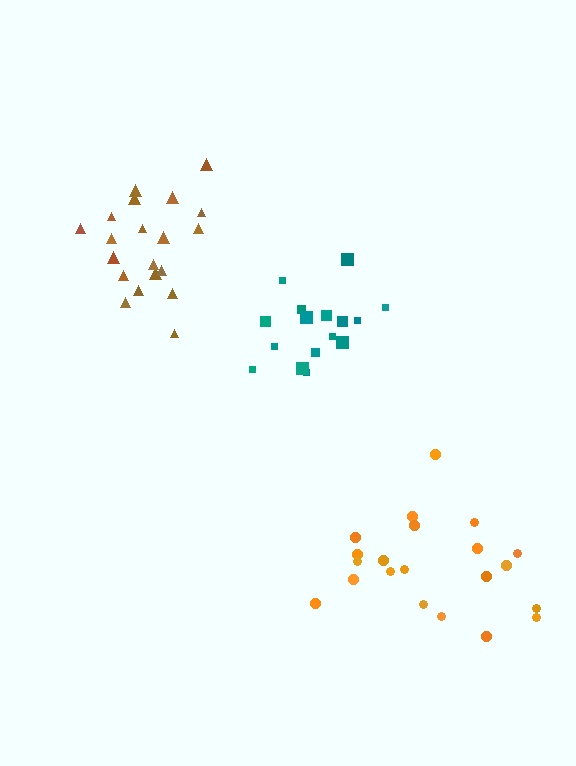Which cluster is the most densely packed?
Teal.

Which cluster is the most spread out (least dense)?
Orange.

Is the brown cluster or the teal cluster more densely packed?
Teal.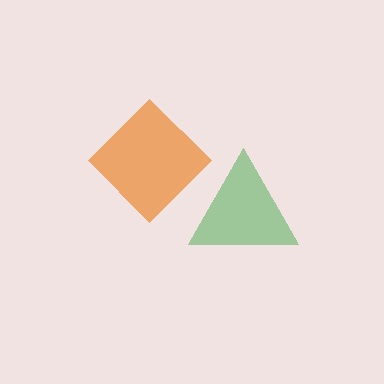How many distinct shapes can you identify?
There are 2 distinct shapes: an orange diamond, a green triangle.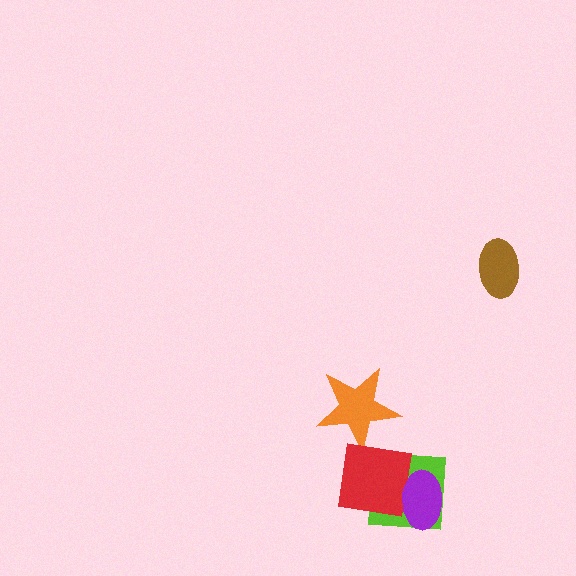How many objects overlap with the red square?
3 objects overlap with the red square.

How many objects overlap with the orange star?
1 object overlaps with the orange star.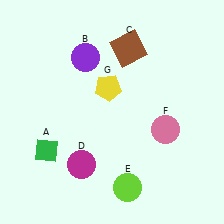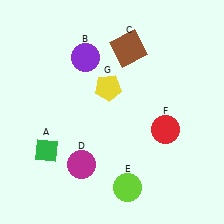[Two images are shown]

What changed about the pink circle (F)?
In Image 1, F is pink. In Image 2, it changed to red.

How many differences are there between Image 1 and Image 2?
There is 1 difference between the two images.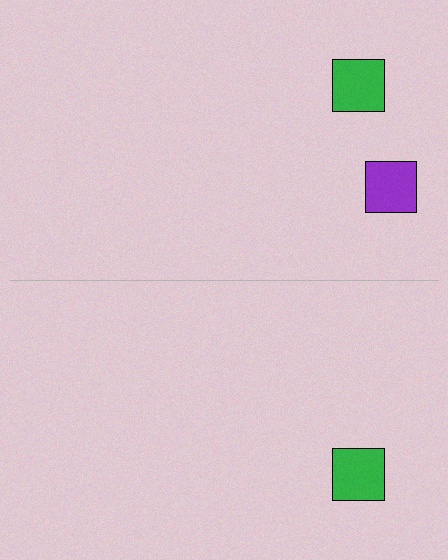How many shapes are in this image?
There are 3 shapes in this image.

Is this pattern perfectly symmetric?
No, the pattern is not perfectly symmetric. A purple square is missing from the bottom side.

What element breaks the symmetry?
A purple square is missing from the bottom side.